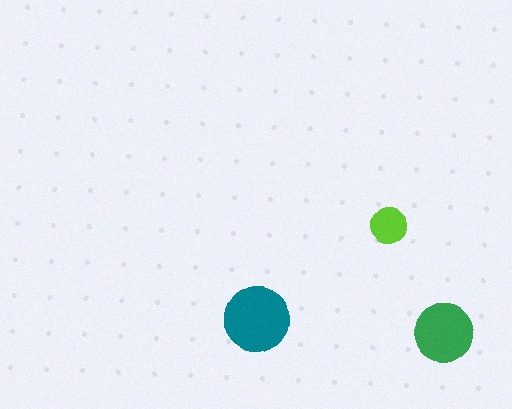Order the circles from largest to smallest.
the teal one, the green one, the lime one.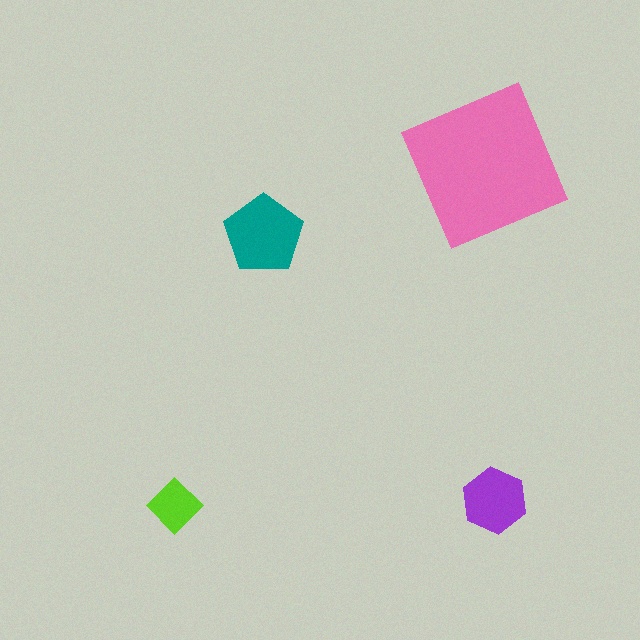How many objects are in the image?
There are 4 objects in the image.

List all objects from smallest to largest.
The lime diamond, the purple hexagon, the teal pentagon, the pink square.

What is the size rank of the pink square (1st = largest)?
1st.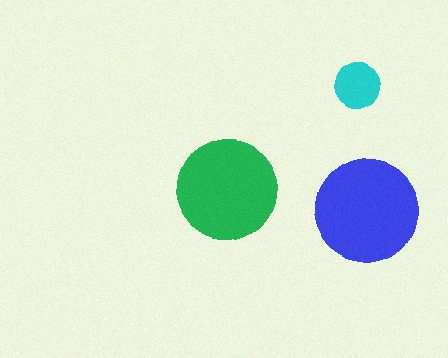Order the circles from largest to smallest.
the blue one, the green one, the cyan one.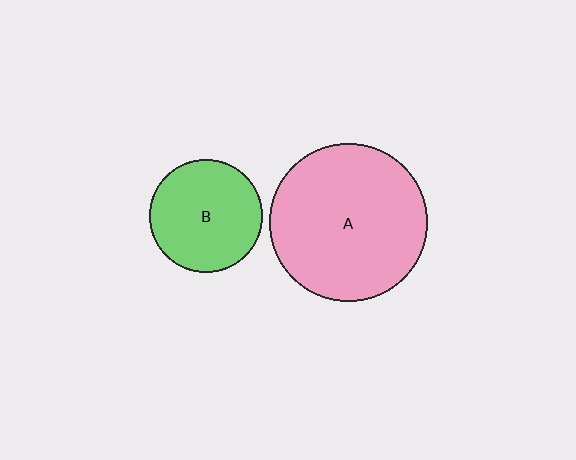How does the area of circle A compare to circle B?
Approximately 2.0 times.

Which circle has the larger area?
Circle A (pink).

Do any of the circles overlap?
No, none of the circles overlap.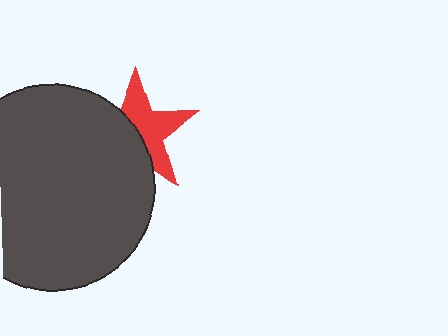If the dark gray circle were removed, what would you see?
You would see the complete red star.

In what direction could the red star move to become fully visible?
The red star could move right. That would shift it out from behind the dark gray circle entirely.